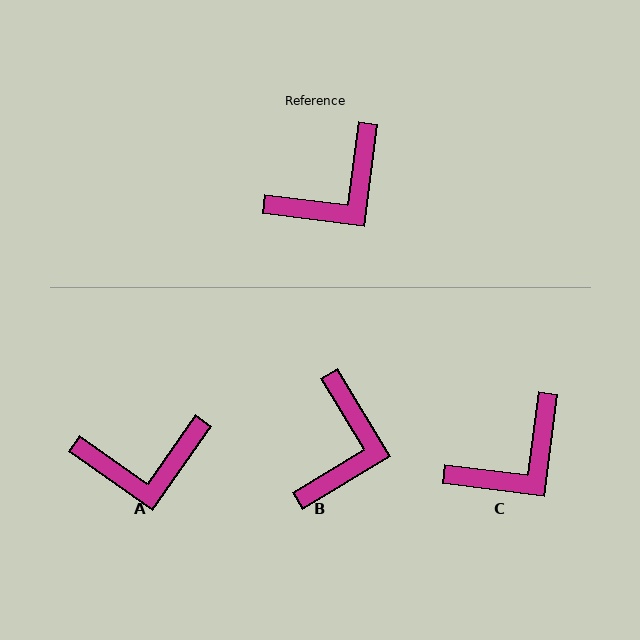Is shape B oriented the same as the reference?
No, it is off by about 38 degrees.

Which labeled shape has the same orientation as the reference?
C.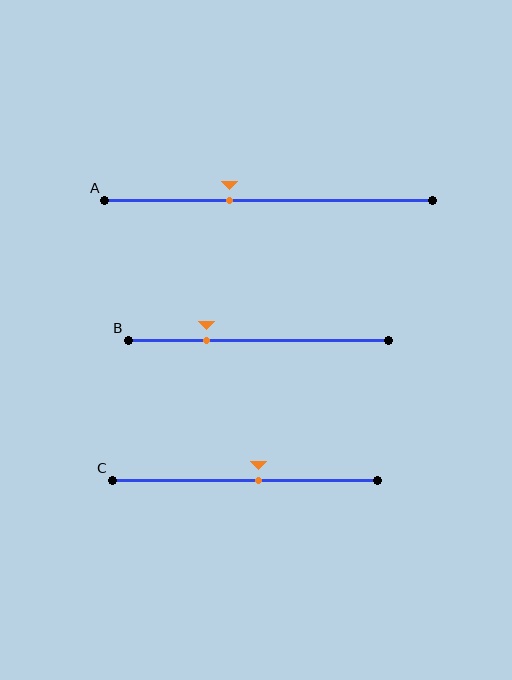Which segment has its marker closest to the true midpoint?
Segment C has its marker closest to the true midpoint.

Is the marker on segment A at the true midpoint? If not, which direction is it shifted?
No, the marker on segment A is shifted to the left by about 12% of the segment length.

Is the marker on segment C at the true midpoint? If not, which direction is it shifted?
No, the marker on segment C is shifted to the right by about 5% of the segment length.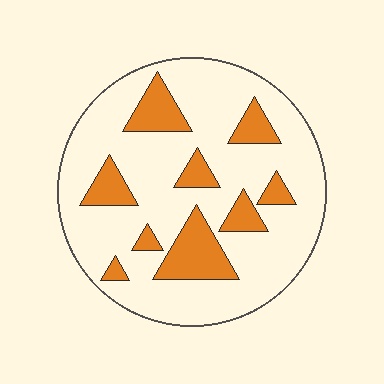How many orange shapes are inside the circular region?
9.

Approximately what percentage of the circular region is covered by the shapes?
Approximately 20%.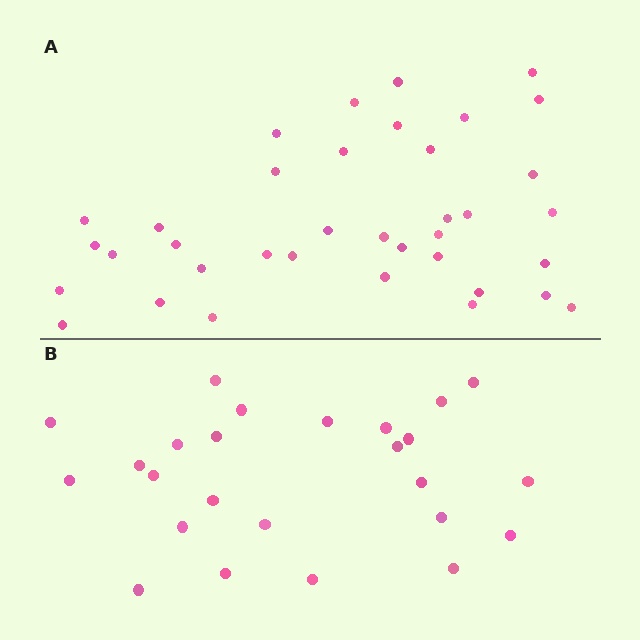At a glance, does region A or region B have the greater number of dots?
Region A (the top region) has more dots.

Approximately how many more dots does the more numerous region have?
Region A has roughly 12 or so more dots than region B.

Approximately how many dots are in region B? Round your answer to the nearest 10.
About 20 dots. (The exact count is 25, which rounds to 20.)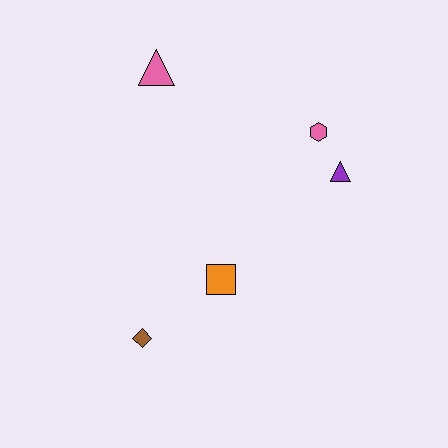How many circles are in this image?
There are no circles.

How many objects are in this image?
There are 5 objects.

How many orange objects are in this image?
There is 1 orange object.